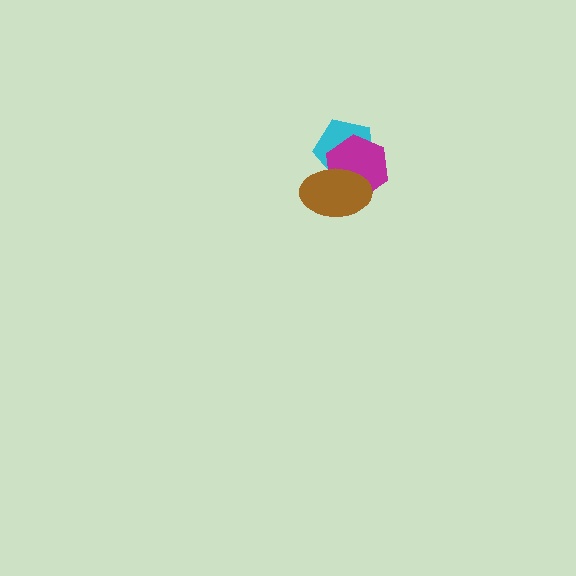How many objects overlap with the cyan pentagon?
2 objects overlap with the cyan pentagon.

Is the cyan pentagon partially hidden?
Yes, it is partially covered by another shape.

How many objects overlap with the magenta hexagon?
2 objects overlap with the magenta hexagon.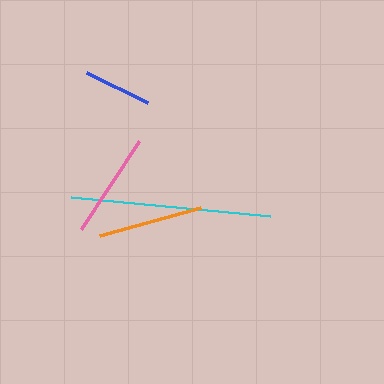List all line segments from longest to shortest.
From longest to shortest: cyan, pink, orange, blue.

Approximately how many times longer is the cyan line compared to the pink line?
The cyan line is approximately 1.9 times the length of the pink line.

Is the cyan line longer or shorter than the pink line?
The cyan line is longer than the pink line.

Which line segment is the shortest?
The blue line is the shortest at approximately 68 pixels.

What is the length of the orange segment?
The orange segment is approximately 105 pixels long.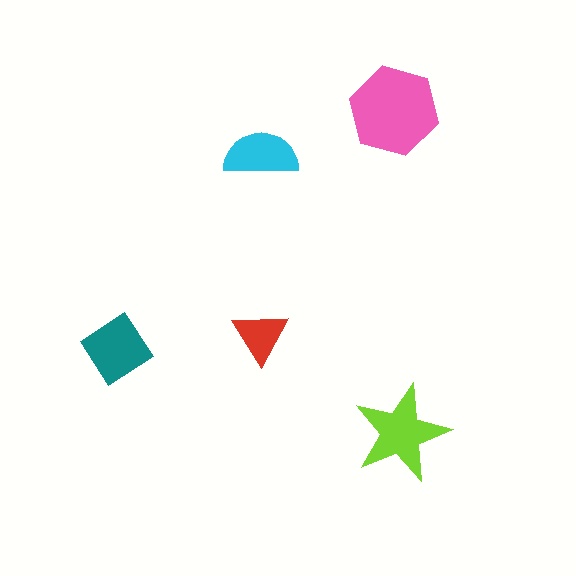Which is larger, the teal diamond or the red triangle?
The teal diamond.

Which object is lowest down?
The lime star is bottommost.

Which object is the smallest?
The red triangle.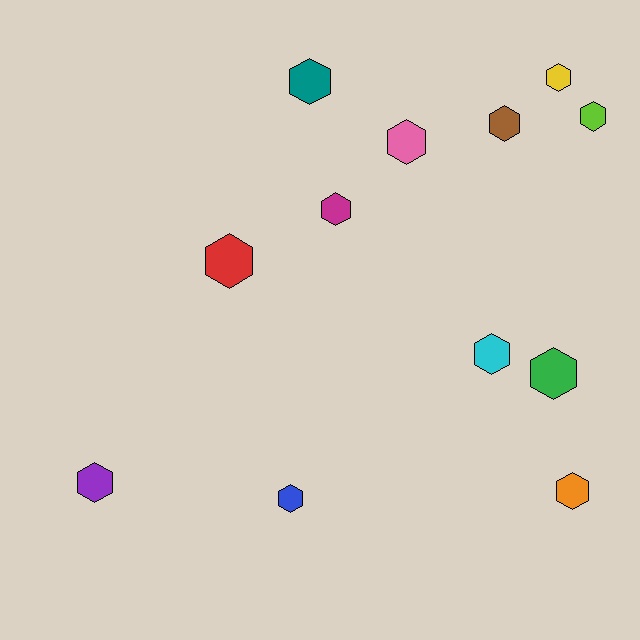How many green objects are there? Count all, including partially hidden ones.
There is 1 green object.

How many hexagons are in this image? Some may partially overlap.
There are 12 hexagons.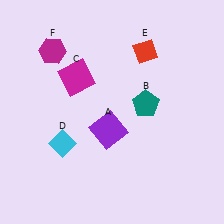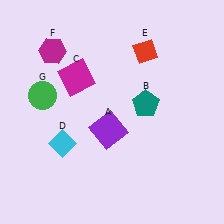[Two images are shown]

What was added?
A green circle (G) was added in Image 2.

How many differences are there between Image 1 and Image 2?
There is 1 difference between the two images.